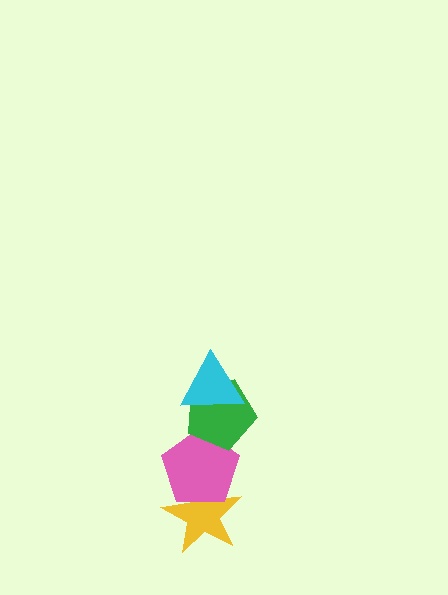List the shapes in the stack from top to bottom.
From top to bottom: the cyan triangle, the green pentagon, the pink pentagon, the yellow star.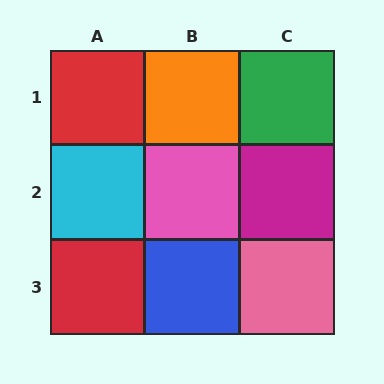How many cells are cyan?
1 cell is cyan.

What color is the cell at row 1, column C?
Green.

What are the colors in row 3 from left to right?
Red, blue, pink.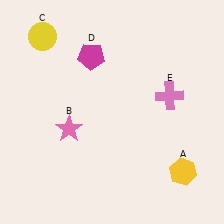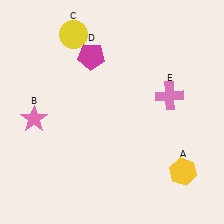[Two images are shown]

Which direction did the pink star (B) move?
The pink star (B) moved left.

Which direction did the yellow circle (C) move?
The yellow circle (C) moved right.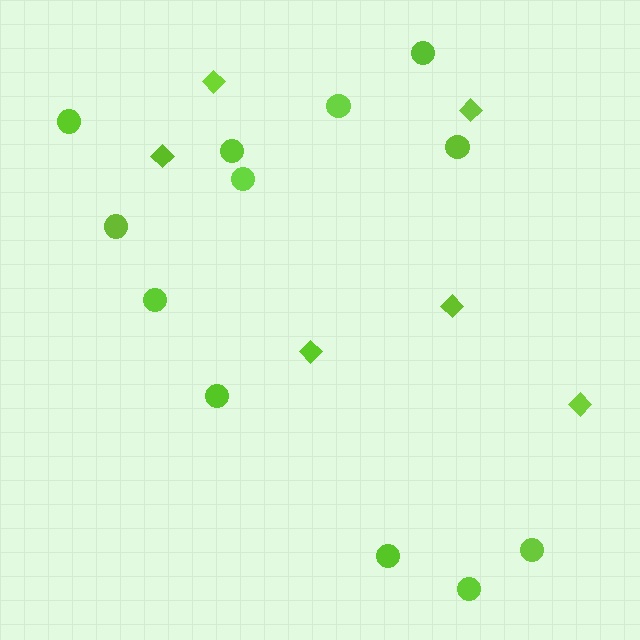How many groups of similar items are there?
There are 2 groups: one group of circles (12) and one group of diamonds (6).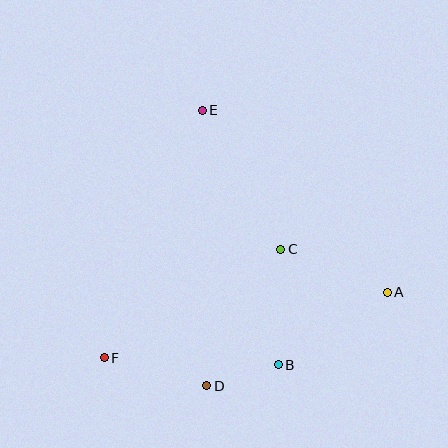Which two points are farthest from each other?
Points A and F are farthest from each other.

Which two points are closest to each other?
Points B and D are closest to each other.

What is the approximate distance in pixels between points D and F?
The distance between D and F is approximately 106 pixels.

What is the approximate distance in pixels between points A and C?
The distance between A and C is approximately 115 pixels.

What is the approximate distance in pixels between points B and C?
The distance between B and C is approximately 116 pixels.